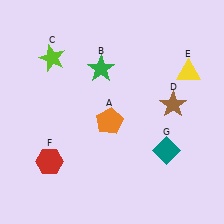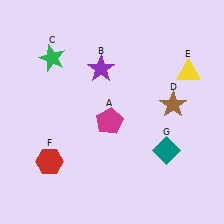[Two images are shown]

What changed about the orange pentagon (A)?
In Image 1, A is orange. In Image 2, it changed to magenta.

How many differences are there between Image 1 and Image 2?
There are 3 differences between the two images.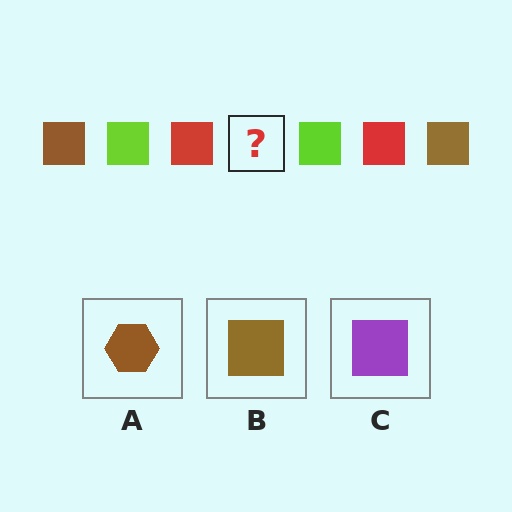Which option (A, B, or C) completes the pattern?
B.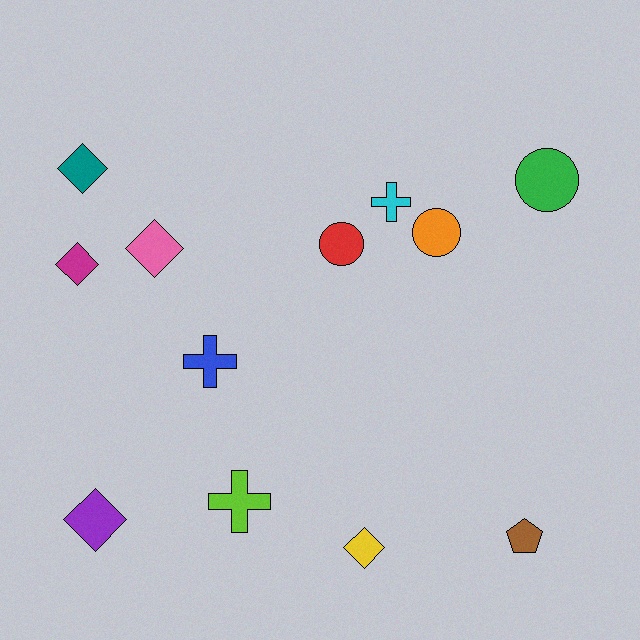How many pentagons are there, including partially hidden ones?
There is 1 pentagon.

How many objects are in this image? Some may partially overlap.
There are 12 objects.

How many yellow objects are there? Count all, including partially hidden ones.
There is 1 yellow object.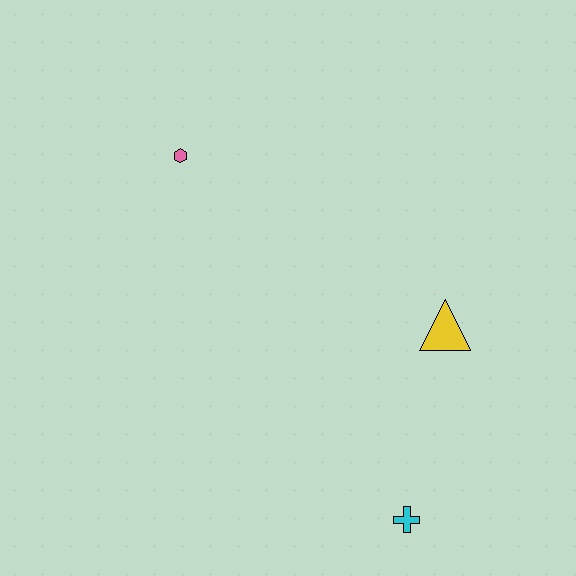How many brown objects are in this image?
There are no brown objects.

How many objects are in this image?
There are 3 objects.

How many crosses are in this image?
There is 1 cross.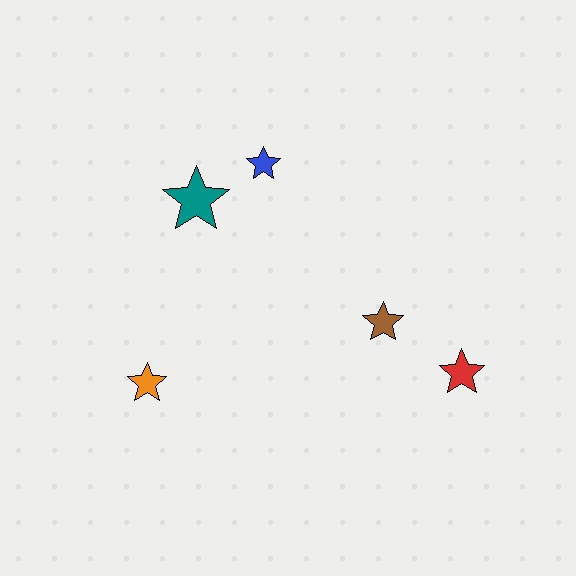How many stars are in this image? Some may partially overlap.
There are 5 stars.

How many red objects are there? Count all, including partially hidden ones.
There is 1 red object.